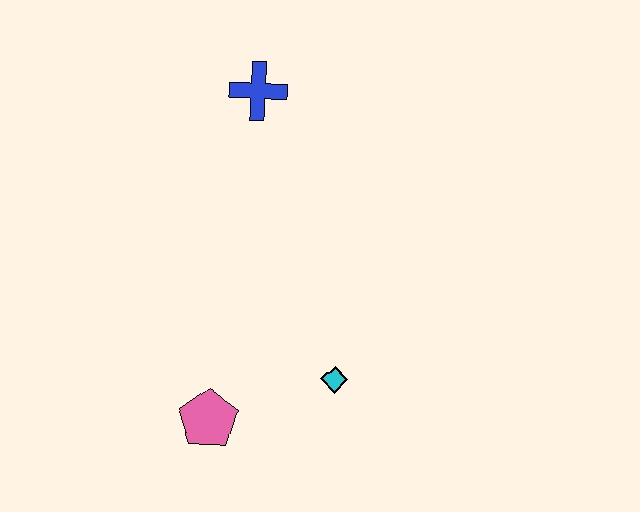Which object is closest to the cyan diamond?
The pink pentagon is closest to the cyan diamond.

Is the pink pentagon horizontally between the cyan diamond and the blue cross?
No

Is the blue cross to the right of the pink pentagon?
Yes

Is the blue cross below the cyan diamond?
No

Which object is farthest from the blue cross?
The pink pentagon is farthest from the blue cross.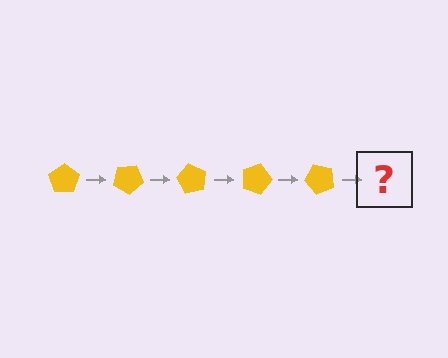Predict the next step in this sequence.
The next step is a yellow pentagon rotated 150 degrees.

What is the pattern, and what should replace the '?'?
The pattern is that the pentagon rotates 30 degrees each step. The '?' should be a yellow pentagon rotated 150 degrees.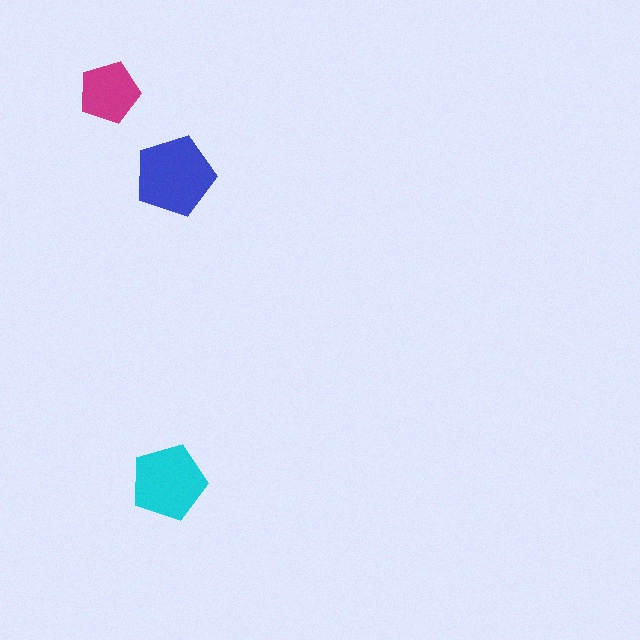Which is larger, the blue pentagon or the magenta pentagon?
The blue one.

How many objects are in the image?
There are 3 objects in the image.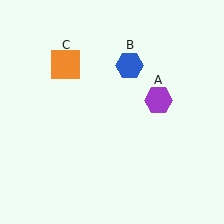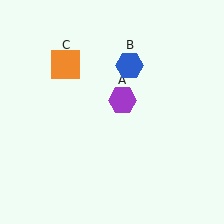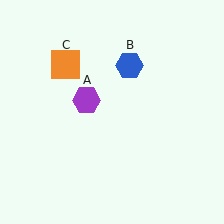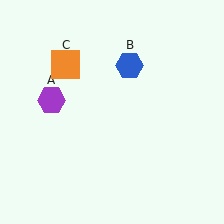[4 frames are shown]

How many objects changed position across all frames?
1 object changed position: purple hexagon (object A).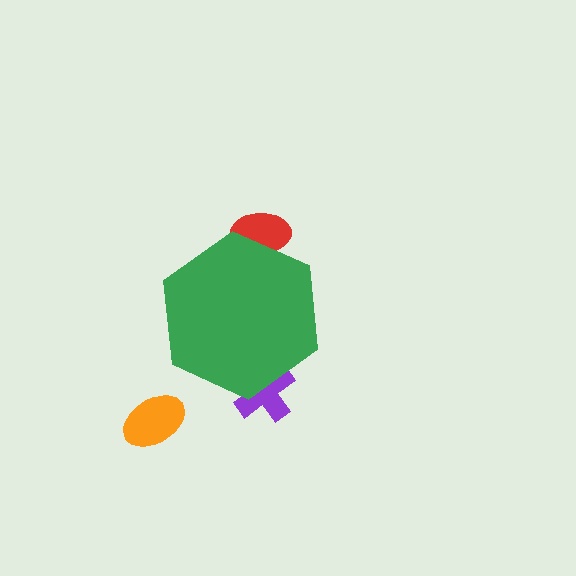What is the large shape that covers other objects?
A green hexagon.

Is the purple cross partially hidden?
Yes, the purple cross is partially hidden behind the green hexagon.